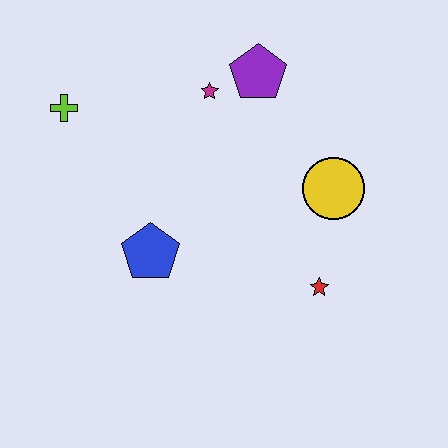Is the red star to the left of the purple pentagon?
No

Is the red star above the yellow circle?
No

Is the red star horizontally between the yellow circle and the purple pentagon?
Yes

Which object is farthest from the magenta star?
The red star is farthest from the magenta star.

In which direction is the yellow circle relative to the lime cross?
The yellow circle is to the right of the lime cross.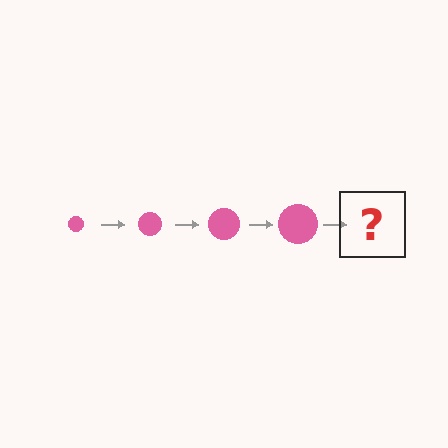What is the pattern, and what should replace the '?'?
The pattern is that the circle gets progressively larger each step. The '?' should be a pink circle, larger than the previous one.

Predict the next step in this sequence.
The next step is a pink circle, larger than the previous one.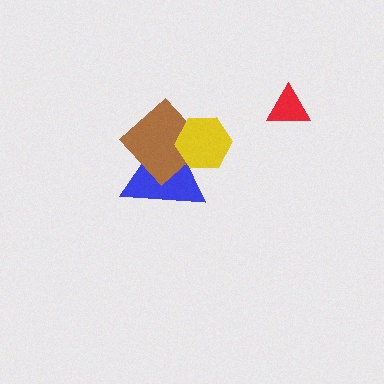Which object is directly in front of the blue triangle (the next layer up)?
The brown diamond is directly in front of the blue triangle.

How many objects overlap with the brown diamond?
2 objects overlap with the brown diamond.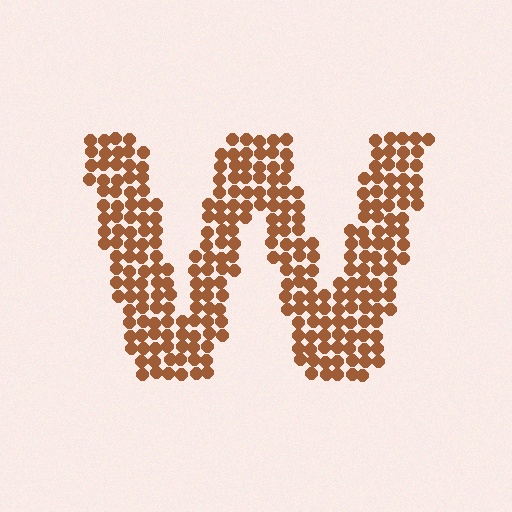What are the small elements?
The small elements are circles.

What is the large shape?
The large shape is the letter W.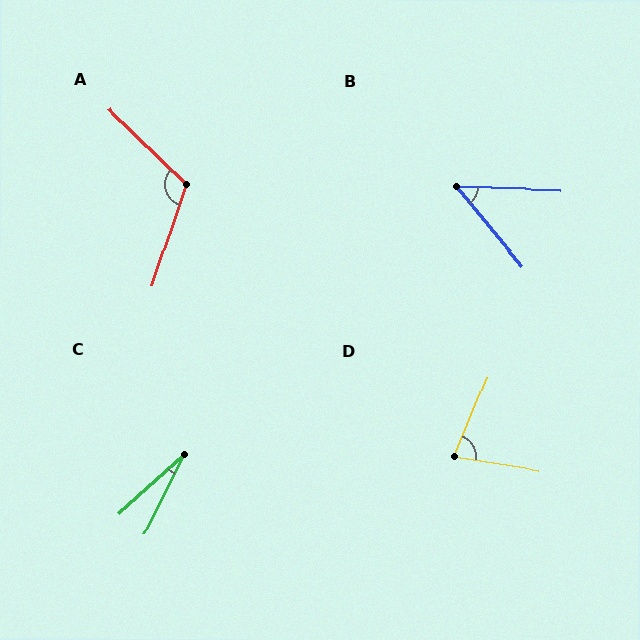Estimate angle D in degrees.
Approximately 77 degrees.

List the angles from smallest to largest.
C (21°), B (48°), D (77°), A (116°).